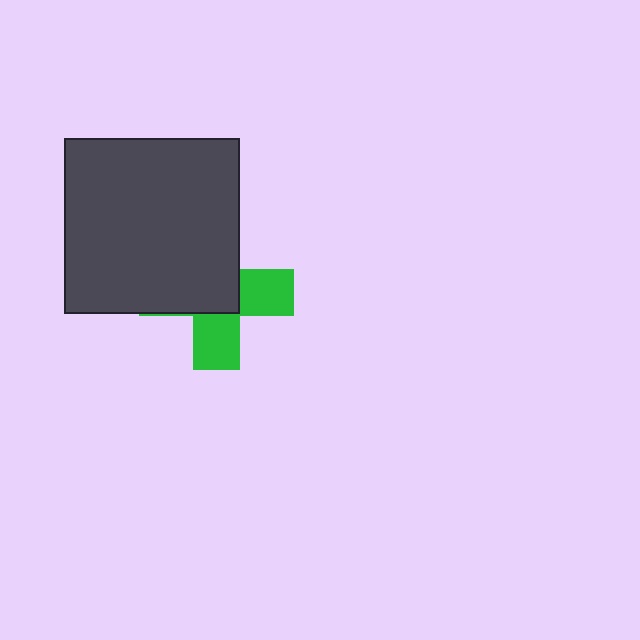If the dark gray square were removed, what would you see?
You would see the complete green cross.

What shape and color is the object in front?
The object in front is a dark gray square.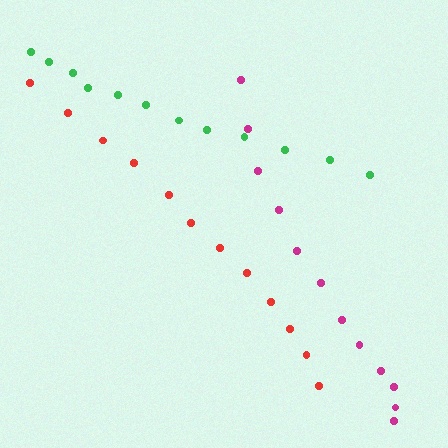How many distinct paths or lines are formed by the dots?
There are 3 distinct paths.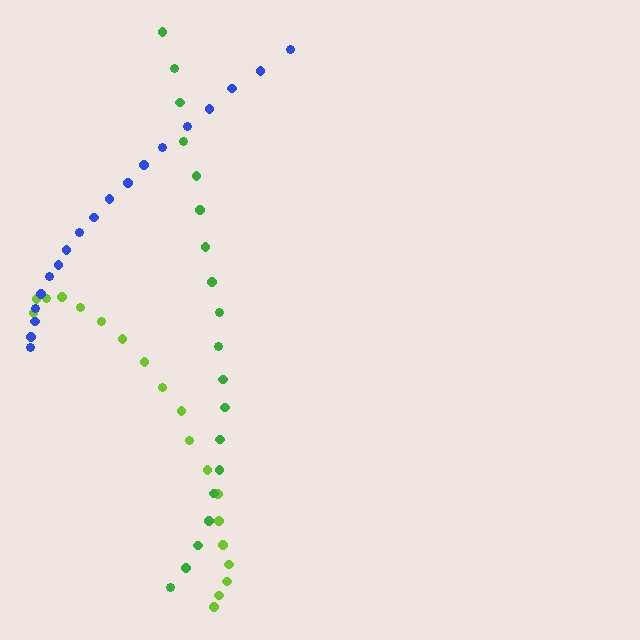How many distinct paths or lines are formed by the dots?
There are 3 distinct paths.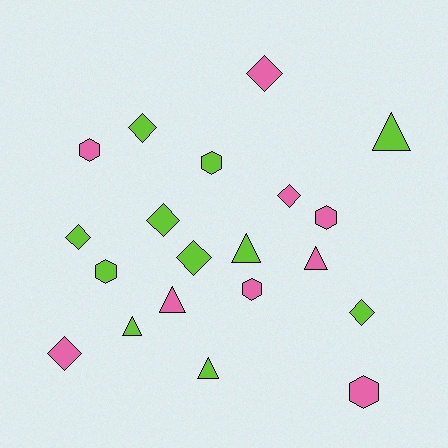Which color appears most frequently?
Lime, with 11 objects.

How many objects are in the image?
There are 20 objects.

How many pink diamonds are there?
There are 3 pink diamonds.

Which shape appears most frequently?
Diamond, with 8 objects.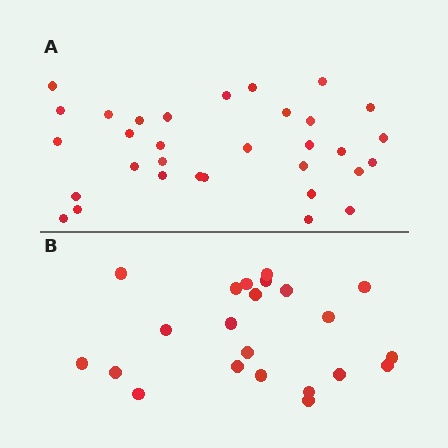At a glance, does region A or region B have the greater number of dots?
Region A (the top region) has more dots.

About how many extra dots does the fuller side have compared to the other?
Region A has roughly 10 or so more dots than region B.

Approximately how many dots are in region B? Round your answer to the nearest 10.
About 20 dots. (The exact count is 22, which rounds to 20.)